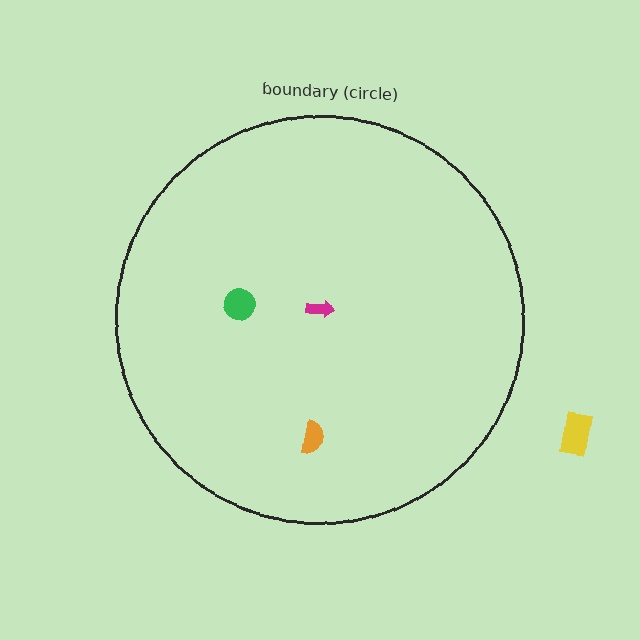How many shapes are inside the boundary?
3 inside, 1 outside.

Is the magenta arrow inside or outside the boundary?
Inside.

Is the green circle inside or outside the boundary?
Inside.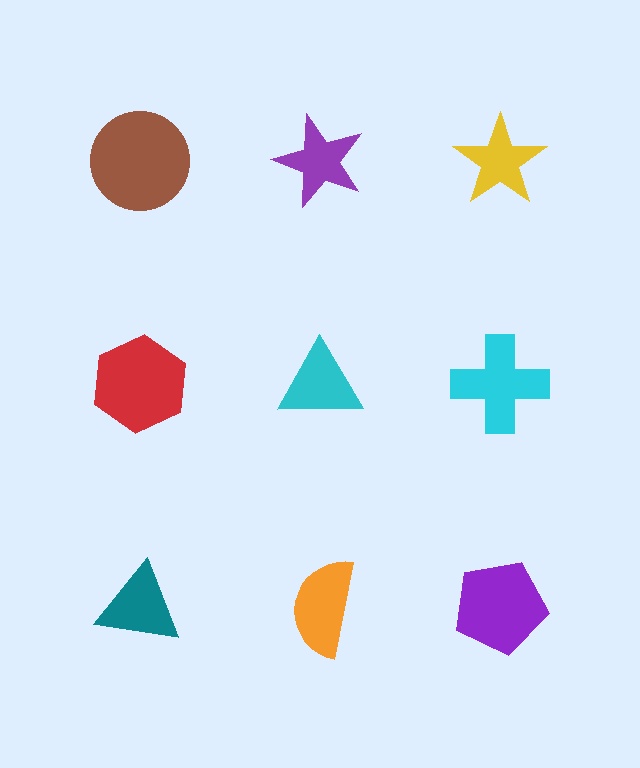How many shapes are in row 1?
3 shapes.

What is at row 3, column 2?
An orange semicircle.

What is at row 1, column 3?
A yellow star.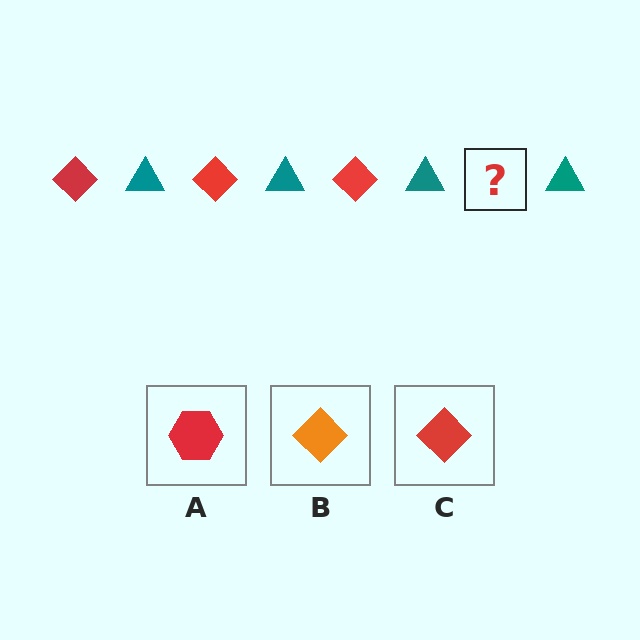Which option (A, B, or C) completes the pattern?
C.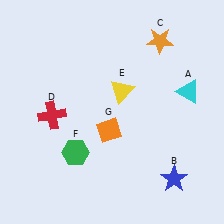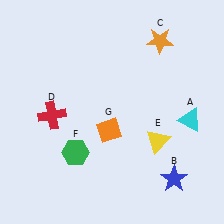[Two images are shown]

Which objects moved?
The objects that moved are: the cyan triangle (A), the yellow triangle (E).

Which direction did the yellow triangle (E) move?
The yellow triangle (E) moved down.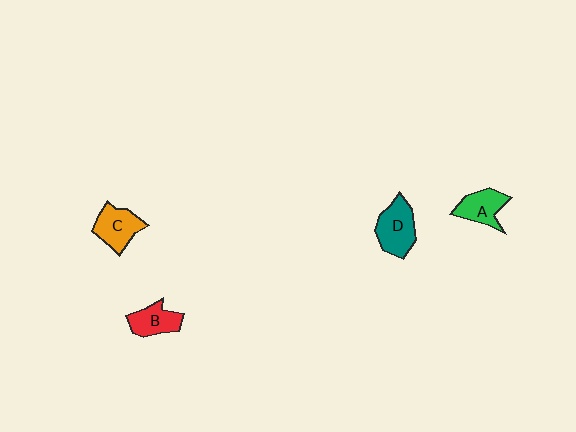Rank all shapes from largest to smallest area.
From largest to smallest: D (teal), C (orange), A (green), B (red).